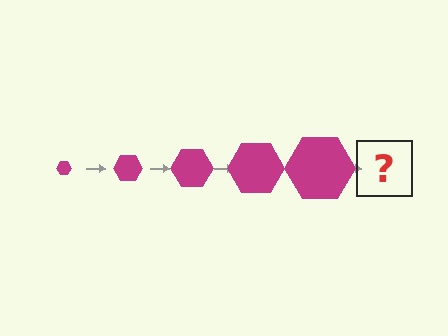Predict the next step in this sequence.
The next step is a magenta hexagon, larger than the previous one.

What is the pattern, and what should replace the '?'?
The pattern is that the hexagon gets progressively larger each step. The '?' should be a magenta hexagon, larger than the previous one.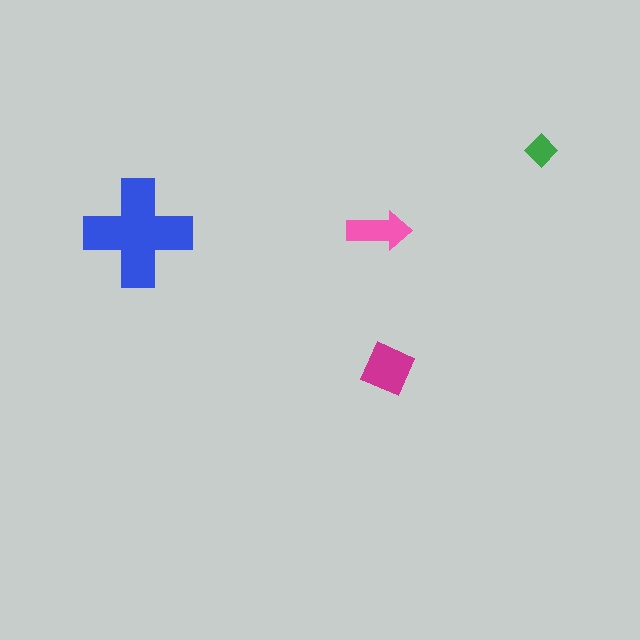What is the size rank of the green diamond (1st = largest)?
4th.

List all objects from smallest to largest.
The green diamond, the pink arrow, the magenta square, the blue cross.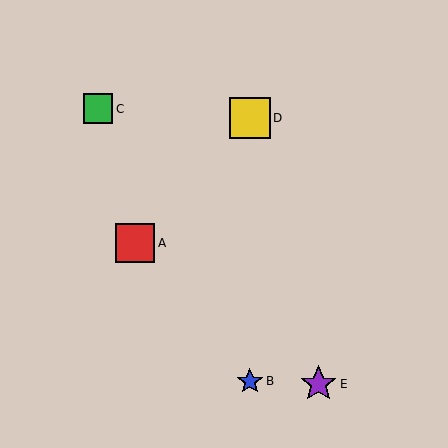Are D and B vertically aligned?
Yes, both are at x≈250.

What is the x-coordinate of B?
Object B is at x≈250.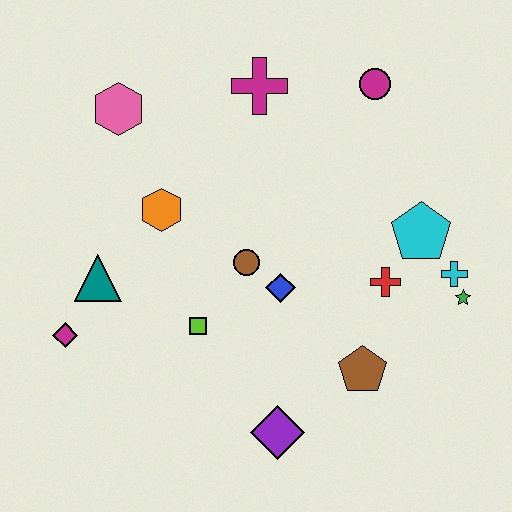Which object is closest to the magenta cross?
The magenta circle is closest to the magenta cross.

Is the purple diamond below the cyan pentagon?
Yes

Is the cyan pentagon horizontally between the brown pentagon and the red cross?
No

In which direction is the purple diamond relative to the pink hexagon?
The purple diamond is below the pink hexagon.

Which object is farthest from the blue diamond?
The pink hexagon is farthest from the blue diamond.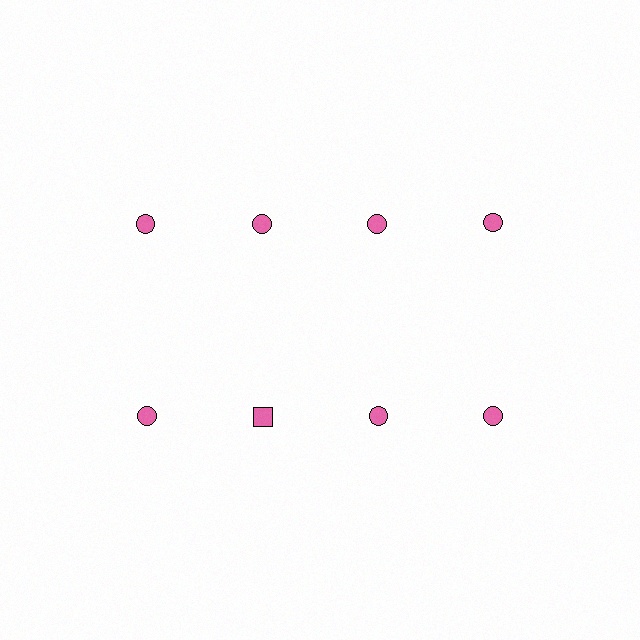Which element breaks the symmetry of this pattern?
The pink square in the second row, second from left column breaks the symmetry. All other shapes are pink circles.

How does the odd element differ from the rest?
It has a different shape: square instead of circle.